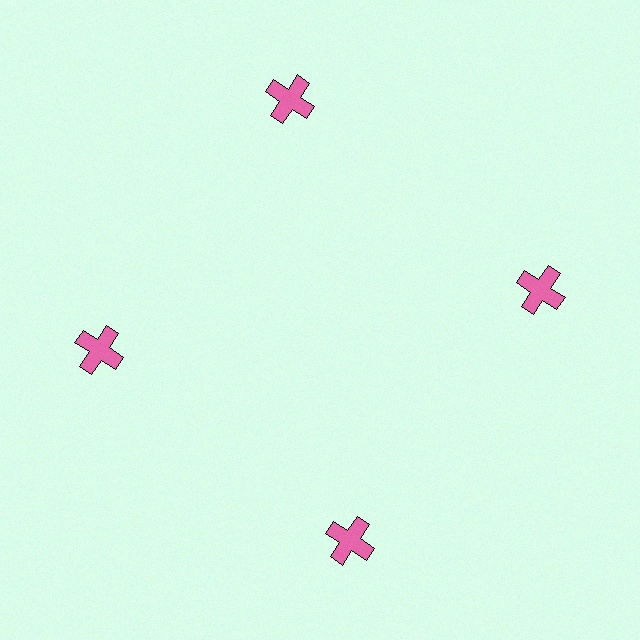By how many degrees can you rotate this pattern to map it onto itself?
The pattern maps onto itself every 90 degrees of rotation.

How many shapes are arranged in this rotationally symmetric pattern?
There are 4 shapes, arranged in 4 groups of 1.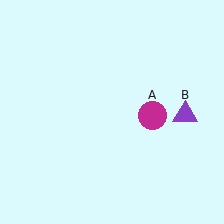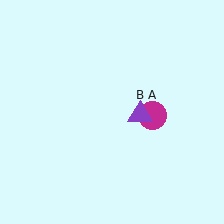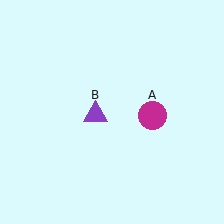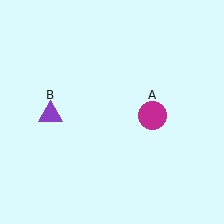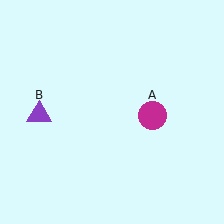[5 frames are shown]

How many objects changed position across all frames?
1 object changed position: purple triangle (object B).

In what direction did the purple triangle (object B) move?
The purple triangle (object B) moved left.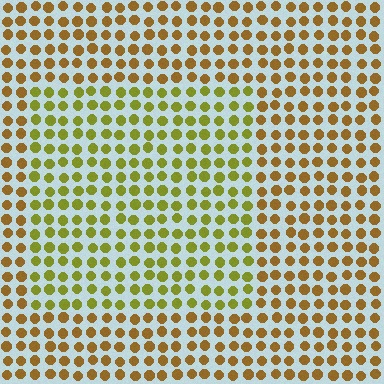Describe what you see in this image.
The image is filled with small brown elements in a uniform arrangement. A rectangle-shaped region is visible where the elements are tinted to a slightly different hue, forming a subtle color boundary.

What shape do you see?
I see a rectangle.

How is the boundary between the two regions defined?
The boundary is defined purely by a slight shift in hue (about 34 degrees). Spacing, size, and orientation are identical on both sides.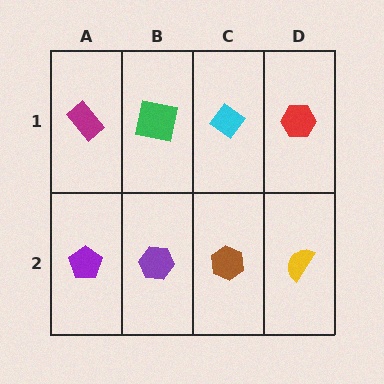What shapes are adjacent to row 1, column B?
A purple hexagon (row 2, column B), a magenta rectangle (row 1, column A), a cyan diamond (row 1, column C).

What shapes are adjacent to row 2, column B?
A green square (row 1, column B), a purple pentagon (row 2, column A), a brown hexagon (row 2, column C).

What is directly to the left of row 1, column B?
A magenta rectangle.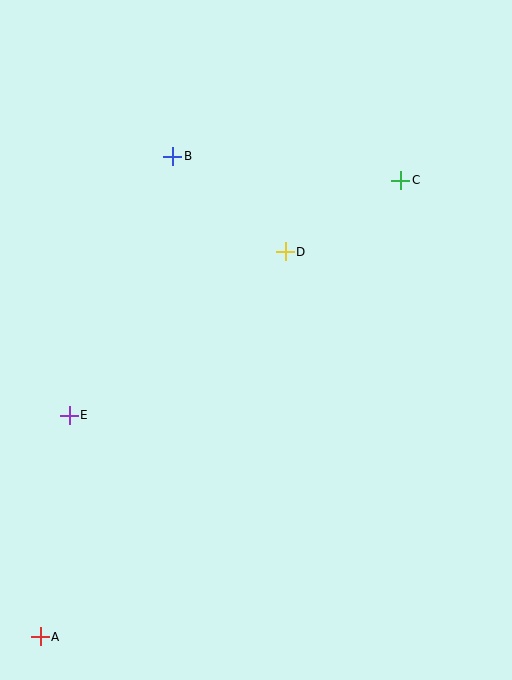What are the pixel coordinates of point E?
Point E is at (69, 415).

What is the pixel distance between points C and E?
The distance between C and E is 406 pixels.